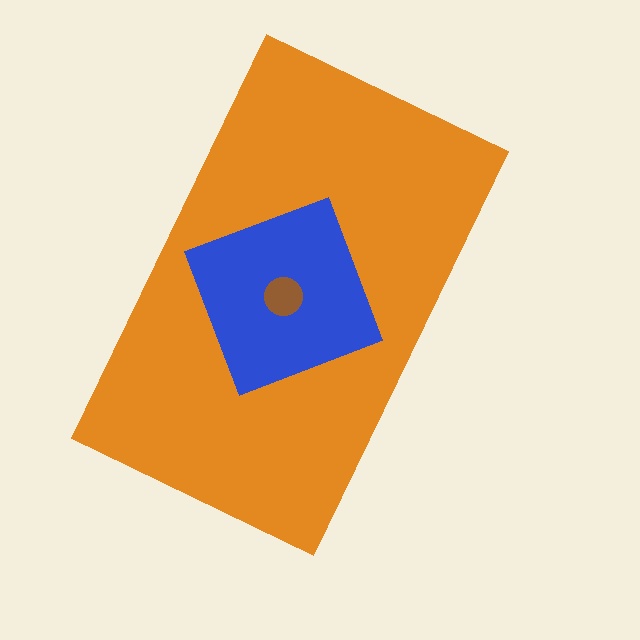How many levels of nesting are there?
3.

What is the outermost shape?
The orange rectangle.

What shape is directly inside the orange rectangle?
The blue square.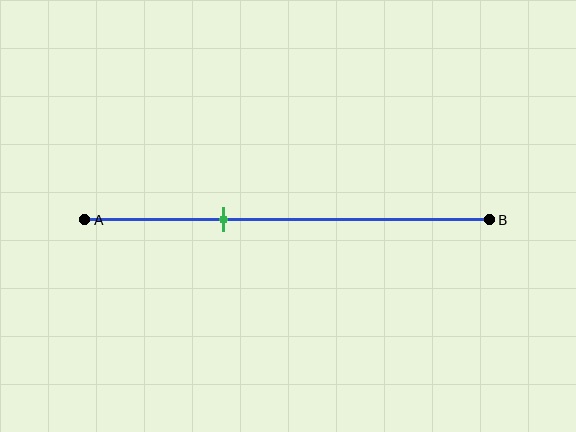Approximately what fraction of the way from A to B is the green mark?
The green mark is approximately 35% of the way from A to B.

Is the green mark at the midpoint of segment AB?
No, the mark is at about 35% from A, not at the 50% midpoint.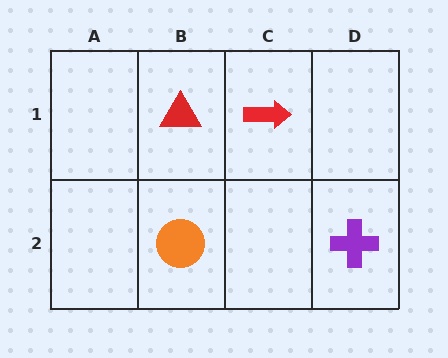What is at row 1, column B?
A red triangle.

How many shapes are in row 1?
2 shapes.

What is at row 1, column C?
A red arrow.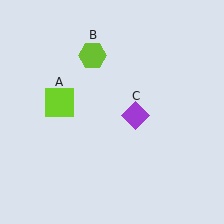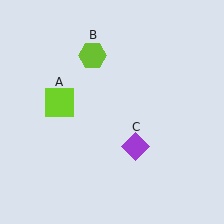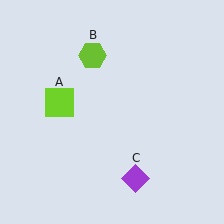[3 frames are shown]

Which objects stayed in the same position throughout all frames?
Lime square (object A) and lime hexagon (object B) remained stationary.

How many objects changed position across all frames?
1 object changed position: purple diamond (object C).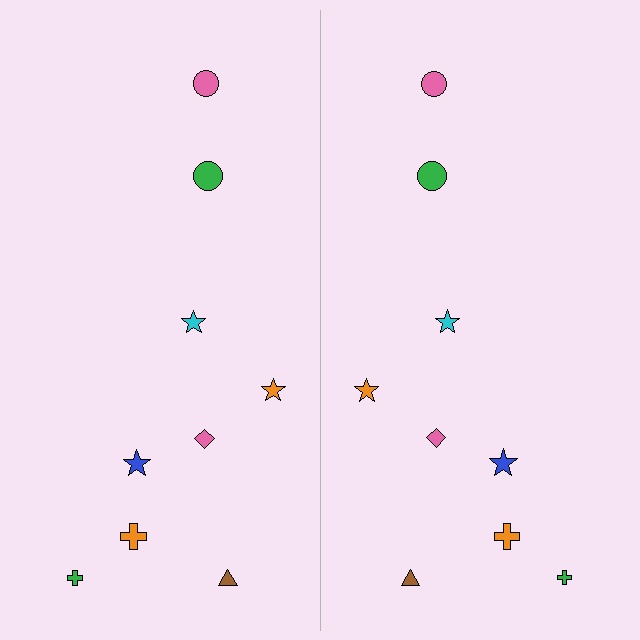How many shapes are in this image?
There are 18 shapes in this image.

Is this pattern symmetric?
Yes, this pattern has bilateral (reflection) symmetry.